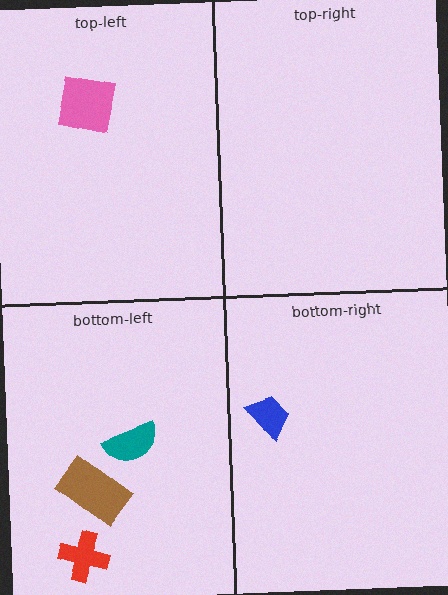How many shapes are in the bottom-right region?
1.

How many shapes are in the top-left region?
1.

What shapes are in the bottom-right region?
The blue trapezoid.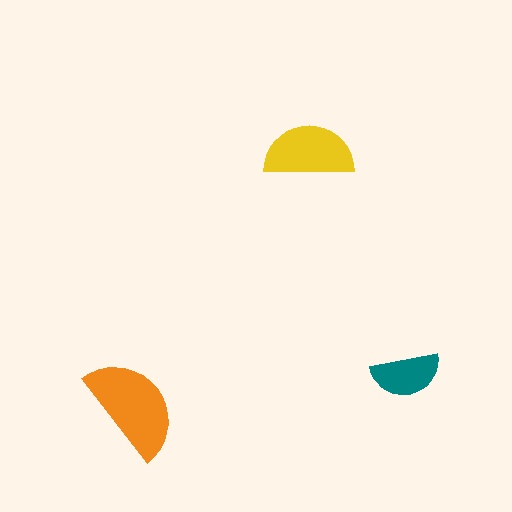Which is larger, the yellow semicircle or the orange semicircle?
The orange one.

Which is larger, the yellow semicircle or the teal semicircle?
The yellow one.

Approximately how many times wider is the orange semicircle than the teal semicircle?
About 1.5 times wider.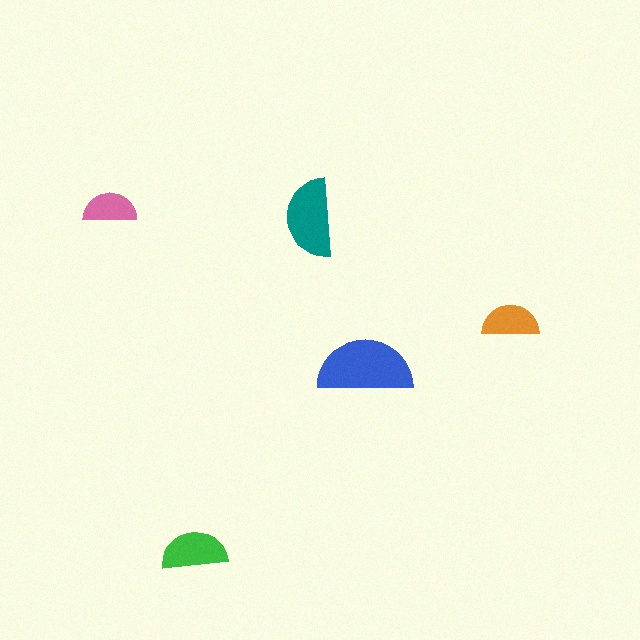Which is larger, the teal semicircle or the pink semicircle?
The teal one.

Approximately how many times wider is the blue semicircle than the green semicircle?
About 1.5 times wider.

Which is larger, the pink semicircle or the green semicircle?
The green one.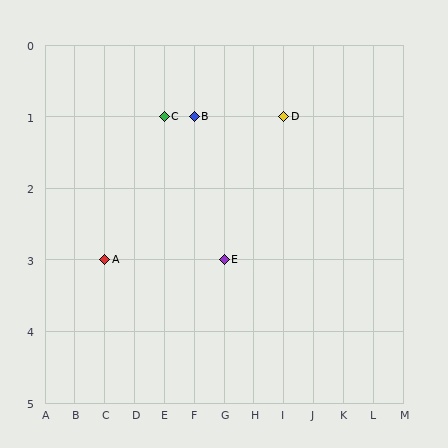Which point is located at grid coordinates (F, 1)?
Point B is at (F, 1).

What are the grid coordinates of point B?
Point B is at grid coordinates (F, 1).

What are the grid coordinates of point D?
Point D is at grid coordinates (I, 1).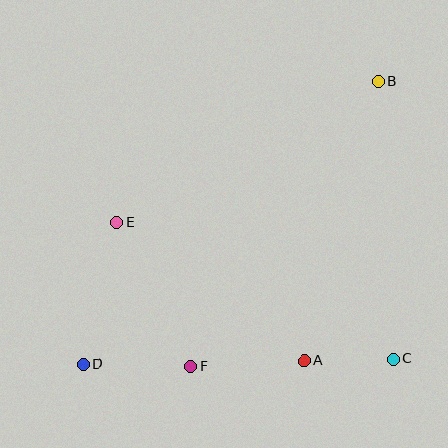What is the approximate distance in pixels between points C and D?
The distance between C and D is approximately 310 pixels.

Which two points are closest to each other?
Points A and C are closest to each other.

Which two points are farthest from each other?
Points B and D are farthest from each other.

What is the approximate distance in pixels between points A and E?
The distance between A and E is approximately 233 pixels.